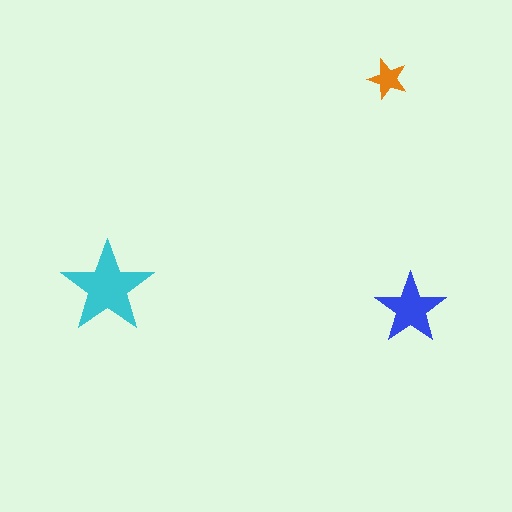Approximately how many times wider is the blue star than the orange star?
About 2 times wider.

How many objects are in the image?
There are 3 objects in the image.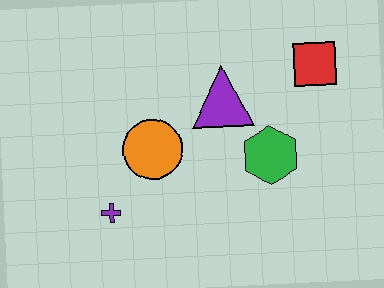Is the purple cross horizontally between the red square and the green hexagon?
No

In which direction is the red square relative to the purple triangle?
The red square is to the right of the purple triangle.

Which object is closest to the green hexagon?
The purple triangle is closest to the green hexagon.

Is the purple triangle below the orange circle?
No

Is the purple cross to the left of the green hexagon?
Yes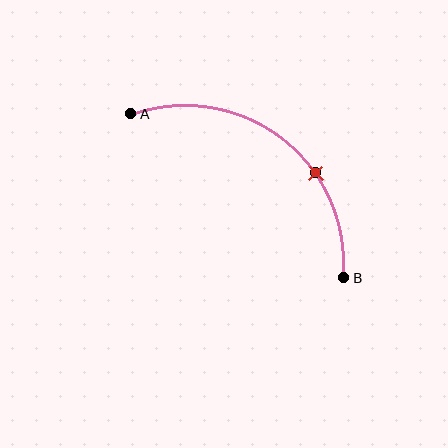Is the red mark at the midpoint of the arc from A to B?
No. The red mark lies on the arc but is closer to endpoint B. The arc midpoint would be at the point on the curve equidistant along the arc from both A and B.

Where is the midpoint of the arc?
The arc midpoint is the point on the curve farthest from the straight line joining A and B. It sits above and to the right of that line.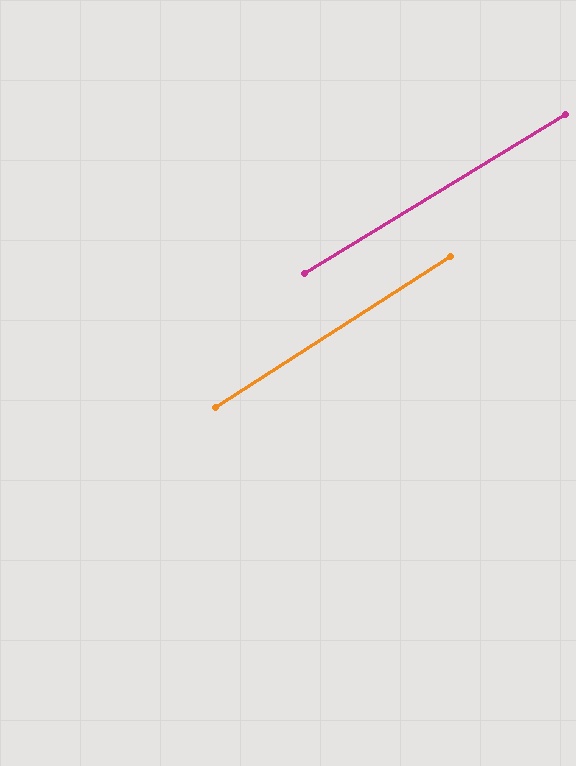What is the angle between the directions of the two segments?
Approximately 1 degree.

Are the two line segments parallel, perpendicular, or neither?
Parallel — their directions differ by only 1.3°.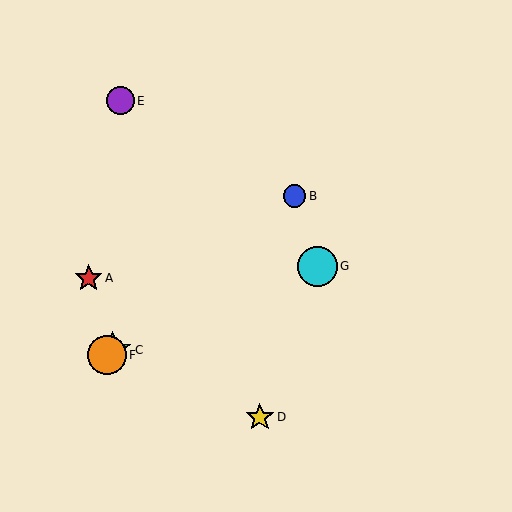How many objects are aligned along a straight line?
3 objects (B, C, F) are aligned along a straight line.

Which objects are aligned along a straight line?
Objects B, C, F are aligned along a straight line.